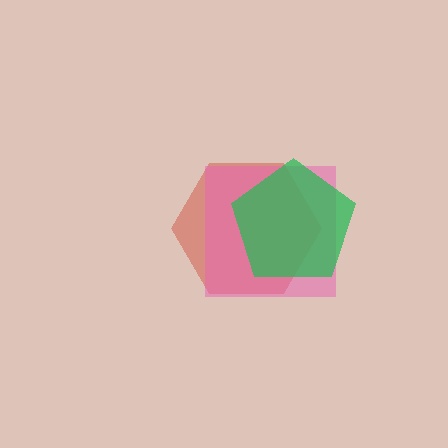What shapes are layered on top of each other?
The layered shapes are: a red hexagon, a pink square, a green pentagon.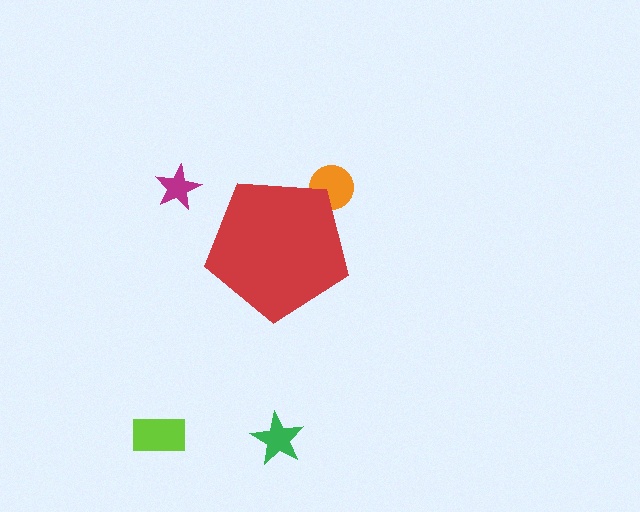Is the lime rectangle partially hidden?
No, the lime rectangle is fully visible.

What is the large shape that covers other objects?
A red pentagon.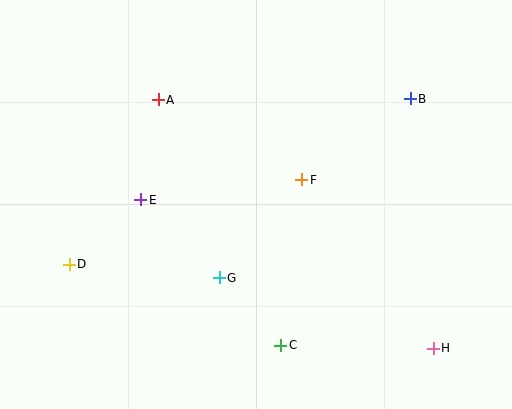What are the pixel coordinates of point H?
Point H is at (433, 348).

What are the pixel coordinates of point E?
Point E is at (141, 200).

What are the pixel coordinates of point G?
Point G is at (219, 278).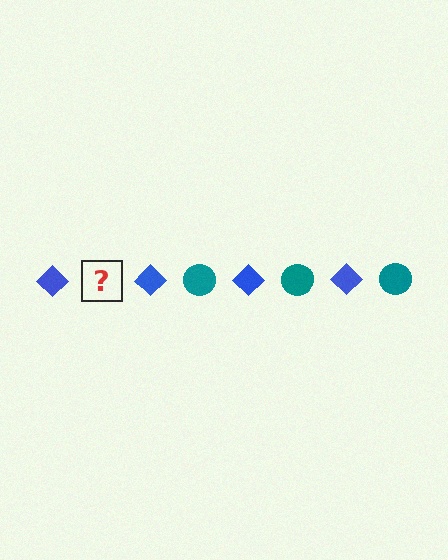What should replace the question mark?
The question mark should be replaced with a teal circle.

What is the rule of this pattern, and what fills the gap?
The rule is that the pattern alternates between blue diamond and teal circle. The gap should be filled with a teal circle.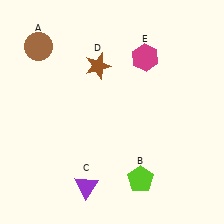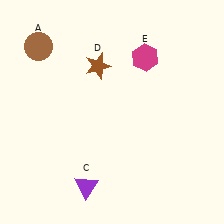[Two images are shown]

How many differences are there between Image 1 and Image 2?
There is 1 difference between the two images.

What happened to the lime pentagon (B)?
The lime pentagon (B) was removed in Image 2. It was in the bottom-right area of Image 1.